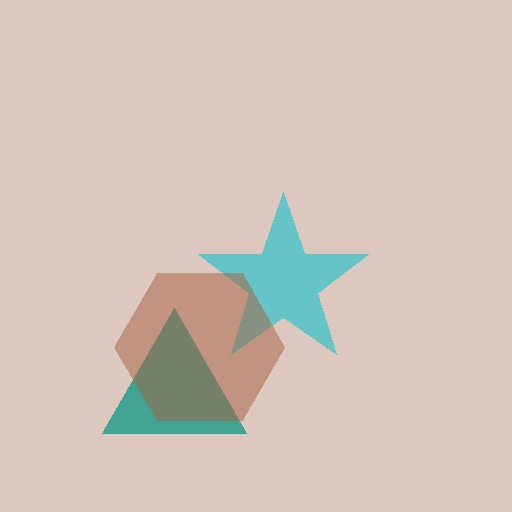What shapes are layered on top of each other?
The layered shapes are: a teal triangle, a cyan star, a brown hexagon.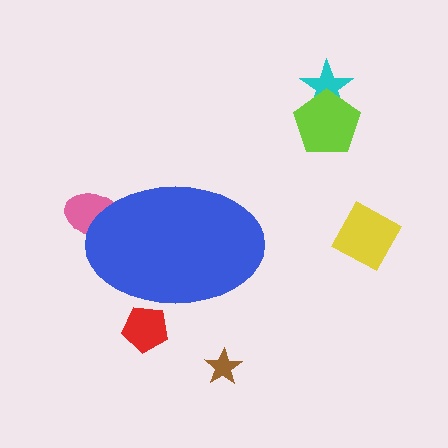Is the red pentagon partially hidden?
Yes, the red pentagon is partially hidden behind the blue ellipse.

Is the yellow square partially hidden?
No, the yellow square is fully visible.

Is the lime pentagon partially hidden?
No, the lime pentagon is fully visible.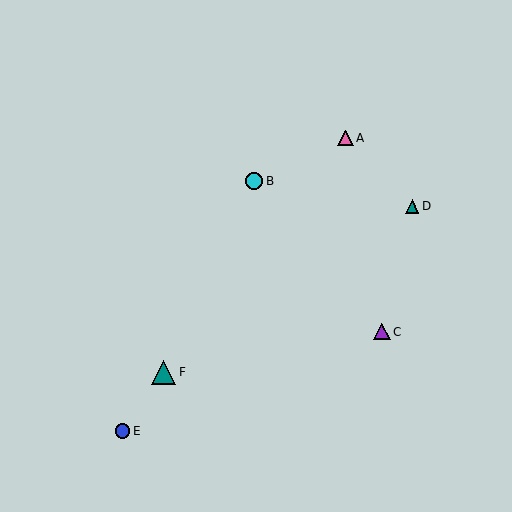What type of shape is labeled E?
Shape E is a blue circle.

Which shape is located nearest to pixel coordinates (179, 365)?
The teal triangle (labeled F) at (164, 372) is nearest to that location.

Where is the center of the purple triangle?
The center of the purple triangle is at (382, 332).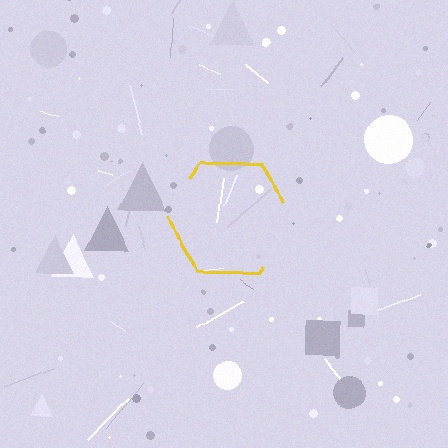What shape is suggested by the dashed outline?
The dashed outline suggests a hexagon.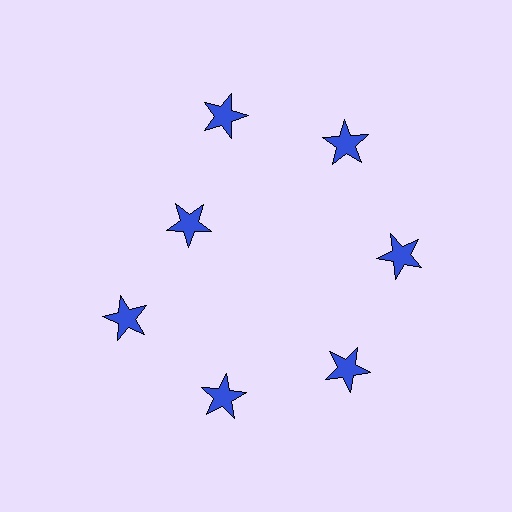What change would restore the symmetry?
The symmetry would be restored by moving it outward, back onto the ring so that all 7 stars sit at equal angles and equal distance from the center.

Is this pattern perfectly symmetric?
No. The 7 blue stars are arranged in a ring, but one element near the 10 o'clock position is pulled inward toward the center, breaking the 7-fold rotational symmetry.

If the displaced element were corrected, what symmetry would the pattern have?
It would have 7-fold rotational symmetry — the pattern would map onto itself every 51 degrees.